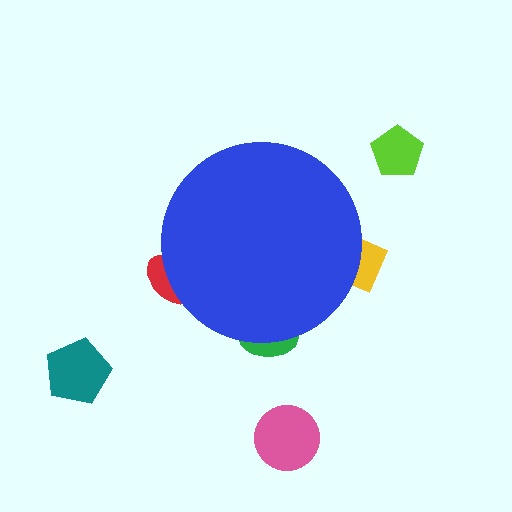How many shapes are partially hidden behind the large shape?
3 shapes are partially hidden.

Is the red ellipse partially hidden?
Yes, the red ellipse is partially hidden behind the blue circle.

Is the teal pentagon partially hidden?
No, the teal pentagon is fully visible.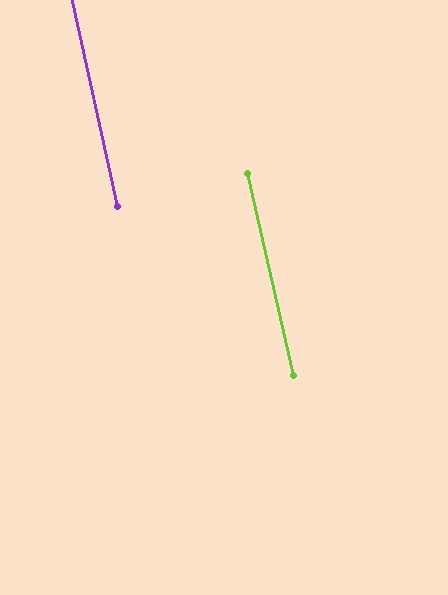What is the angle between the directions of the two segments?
Approximately 1 degree.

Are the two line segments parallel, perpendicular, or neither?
Parallel — their directions differ by only 0.6°.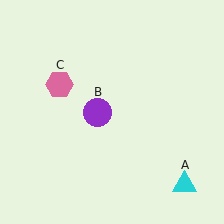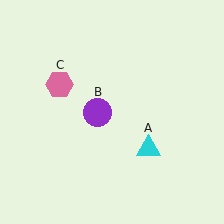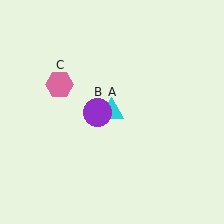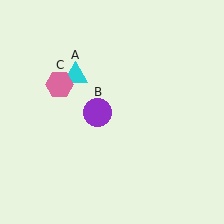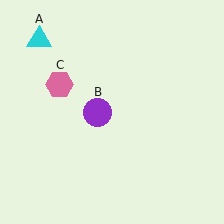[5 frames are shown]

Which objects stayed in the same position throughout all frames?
Purple circle (object B) and pink hexagon (object C) remained stationary.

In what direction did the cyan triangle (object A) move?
The cyan triangle (object A) moved up and to the left.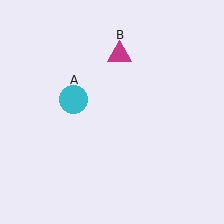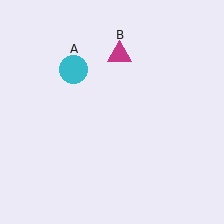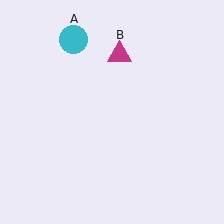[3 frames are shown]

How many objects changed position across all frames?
1 object changed position: cyan circle (object A).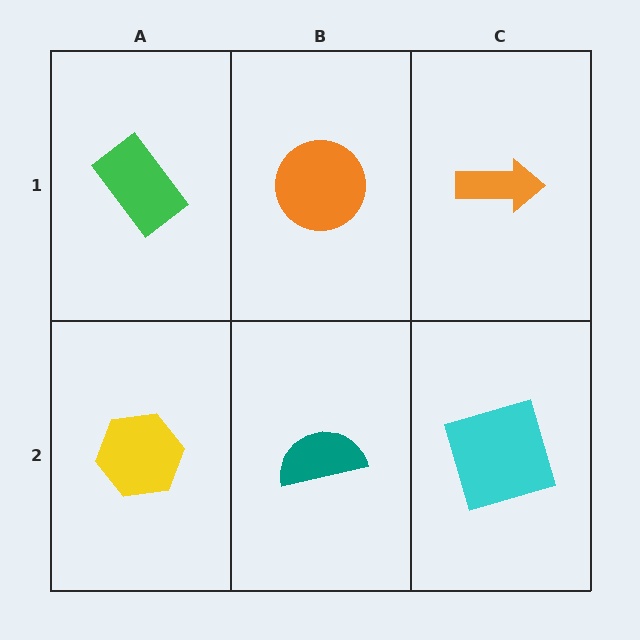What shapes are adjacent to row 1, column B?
A teal semicircle (row 2, column B), a green rectangle (row 1, column A), an orange arrow (row 1, column C).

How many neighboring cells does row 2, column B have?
3.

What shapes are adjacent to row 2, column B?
An orange circle (row 1, column B), a yellow hexagon (row 2, column A), a cyan square (row 2, column C).